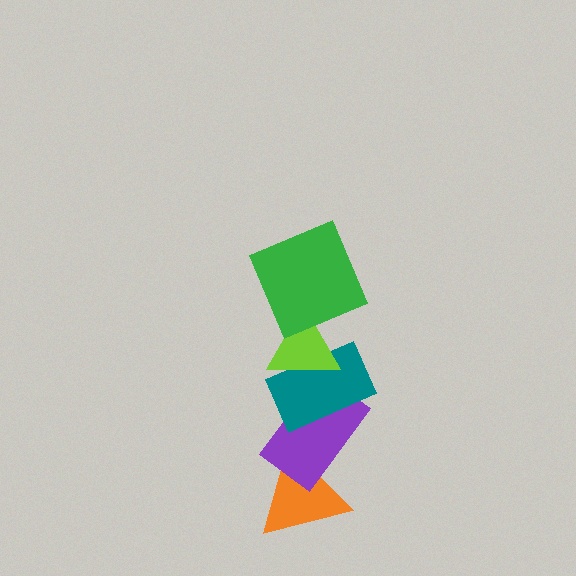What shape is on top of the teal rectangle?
The lime triangle is on top of the teal rectangle.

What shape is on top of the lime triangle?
The green square is on top of the lime triangle.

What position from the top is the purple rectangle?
The purple rectangle is 4th from the top.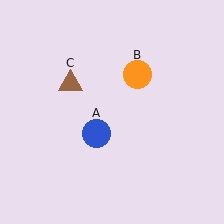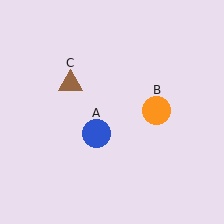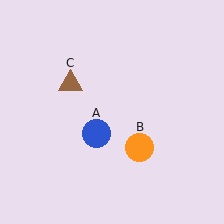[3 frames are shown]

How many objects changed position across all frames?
1 object changed position: orange circle (object B).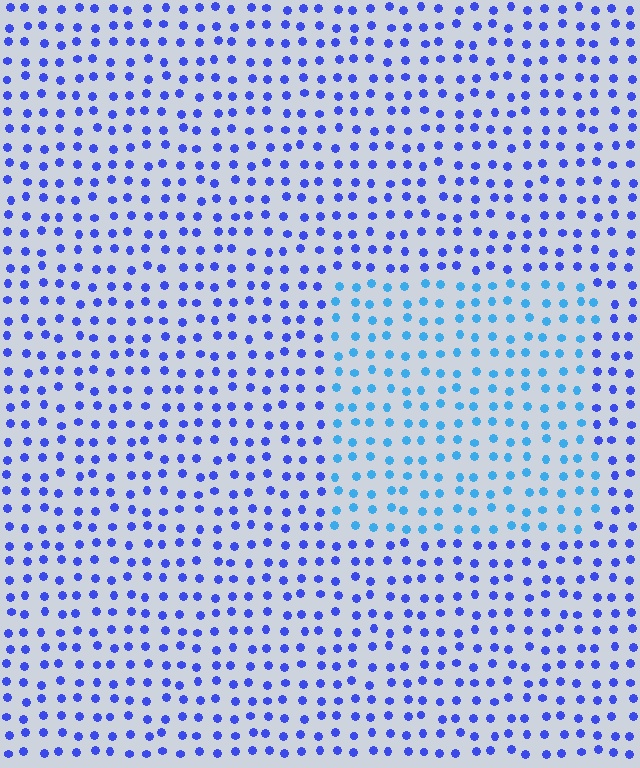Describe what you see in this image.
The image is filled with small blue elements in a uniform arrangement. A rectangle-shaped region is visible where the elements are tinted to a slightly different hue, forming a subtle color boundary.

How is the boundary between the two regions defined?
The boundary is defined purely by a slight shift in hue (about 33 degrees). Spacing, size, and orientation are identical on both sides.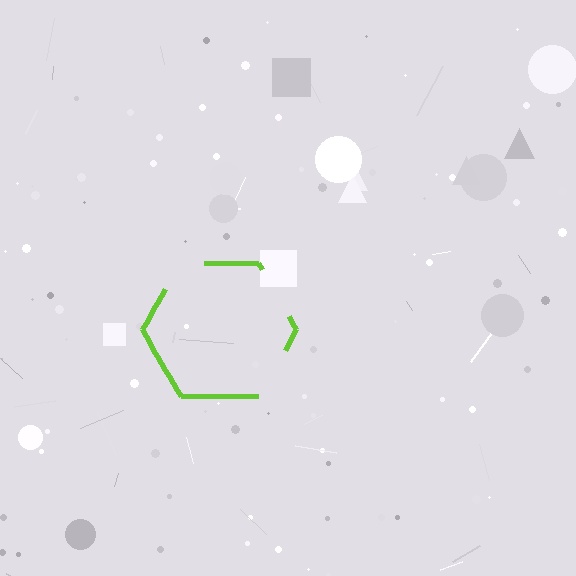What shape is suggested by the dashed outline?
The dashed outline suggests a hexagon.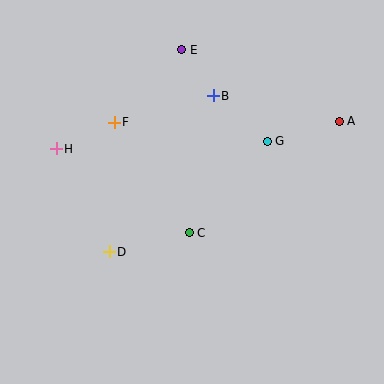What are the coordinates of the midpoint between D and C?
The midpoint between D and C is at (149, 242).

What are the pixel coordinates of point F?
Point F is at (114, 122).